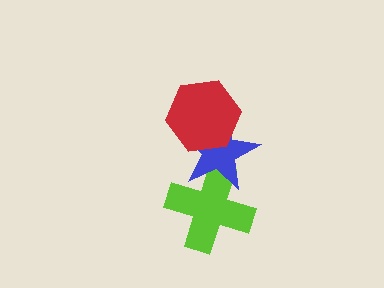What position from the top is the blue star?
The blue star is 2nd from the top.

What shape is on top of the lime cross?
The blue star is on top of the lime cross.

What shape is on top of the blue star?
The red hexagon is on top of the blue star.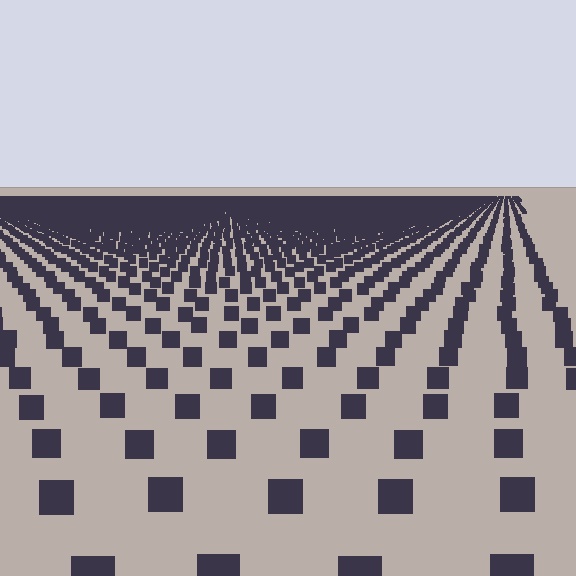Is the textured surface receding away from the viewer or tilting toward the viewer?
The surface is receding away from the viewer. Texture elements get smaller and denser toward the top.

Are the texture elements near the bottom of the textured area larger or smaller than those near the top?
Larger. Near the bottom, elements are closer to the viewer and appear at a bigger on-screen size.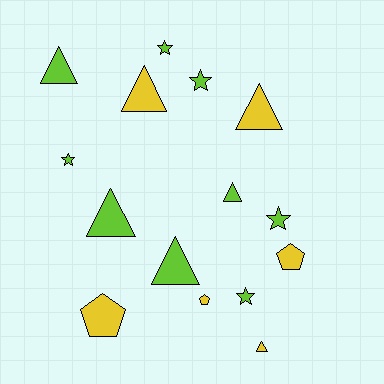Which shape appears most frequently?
Triangle, with 7 objects.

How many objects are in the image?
There are 15 objects.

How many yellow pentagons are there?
There are 3 yellow pentagons.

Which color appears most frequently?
Lime, with 9 objects.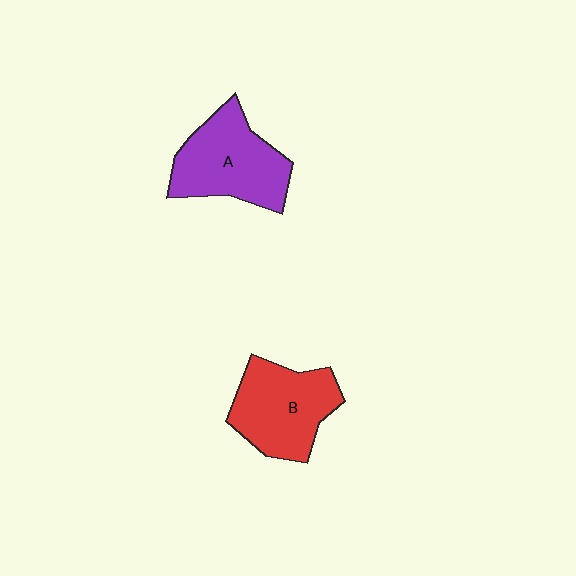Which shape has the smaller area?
Shape B (red).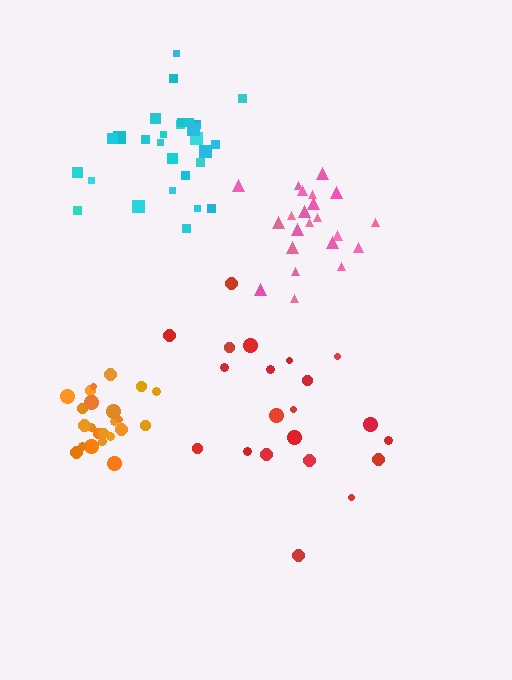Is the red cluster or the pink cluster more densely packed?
Pink.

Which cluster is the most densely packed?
Orange.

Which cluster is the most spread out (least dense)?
Red.